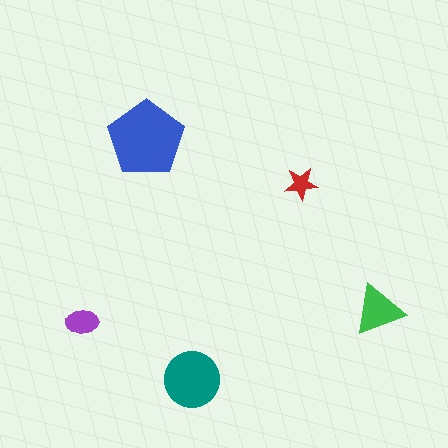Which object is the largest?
The blue pentagon.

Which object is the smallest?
The red star.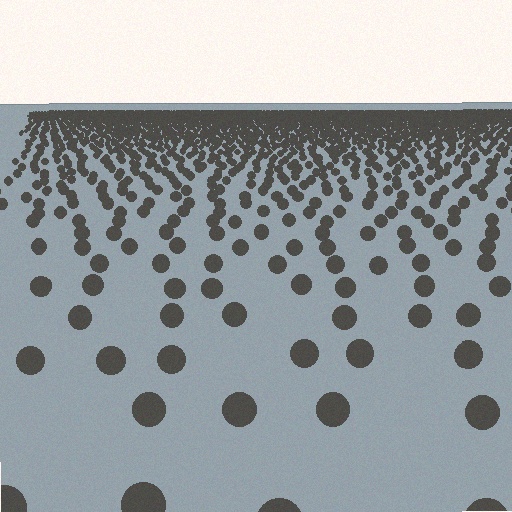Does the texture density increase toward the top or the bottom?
Density increases toward the top.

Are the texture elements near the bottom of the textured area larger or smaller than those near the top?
Larger. Near the bottom, elements are closer to the viewer and appear at a bigger on-screen size.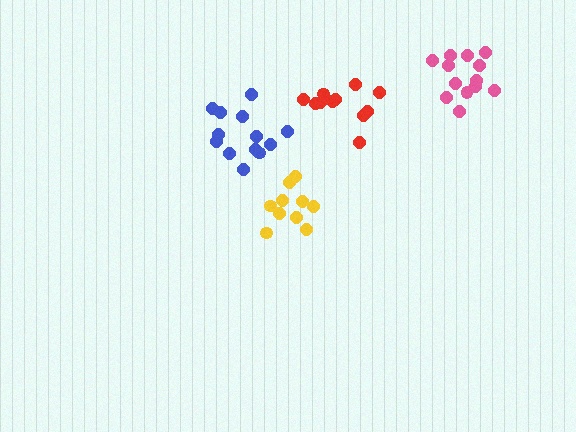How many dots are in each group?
Group 1: 10 dots, Group 2: 13 dots, Group 3: 13 dots, Group 4: 11 dots (47 total).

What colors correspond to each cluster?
The clusters are colored: yellow, blue, pink, red.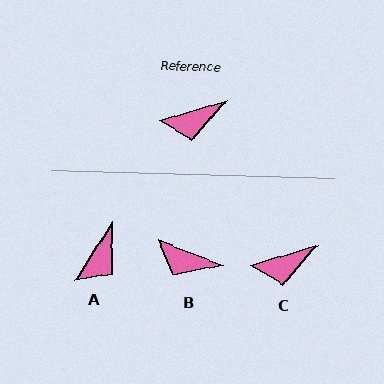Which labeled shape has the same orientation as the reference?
C.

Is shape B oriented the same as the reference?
No, it is off by about 37 degrees.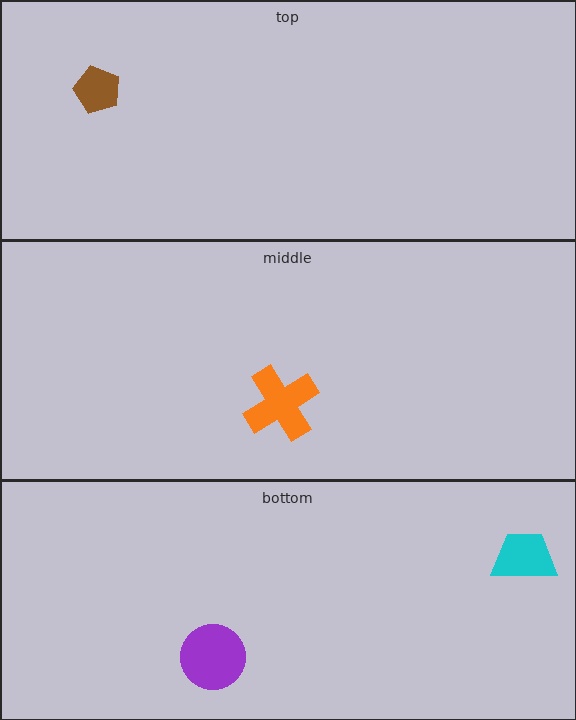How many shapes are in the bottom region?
2.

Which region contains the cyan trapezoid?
The bottom region.